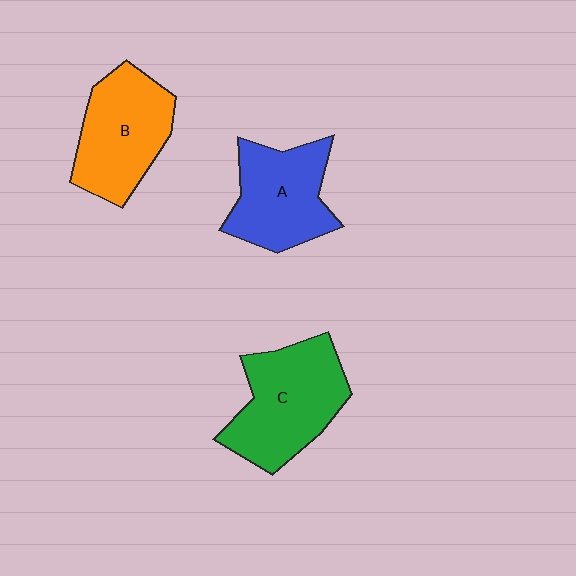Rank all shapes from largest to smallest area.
From largest to smallest: C (green), B (orange), A (blue).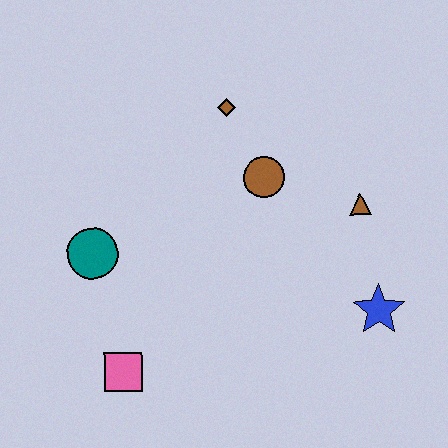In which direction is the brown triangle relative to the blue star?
The brown triangle is above the blue star.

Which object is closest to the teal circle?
The pink square is closest to the teal circle.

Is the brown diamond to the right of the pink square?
Yes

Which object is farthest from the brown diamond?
The pink square is farthest from the brown diamond.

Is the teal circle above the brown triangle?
No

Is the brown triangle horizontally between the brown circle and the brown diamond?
No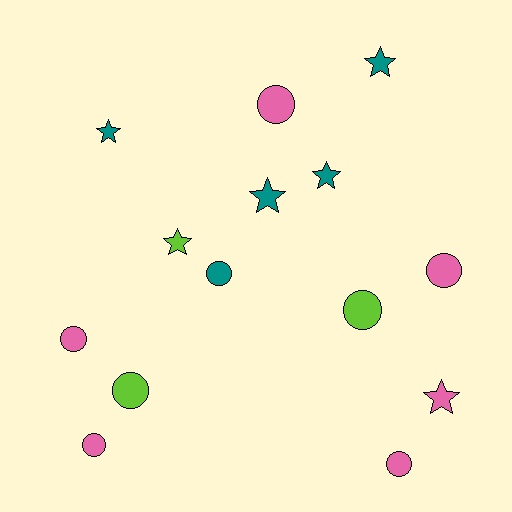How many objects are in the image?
There are 14 objects.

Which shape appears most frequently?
Circle, with 8 objects.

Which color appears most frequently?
Pink, with 6 objects.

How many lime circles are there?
There are 2 lime circles.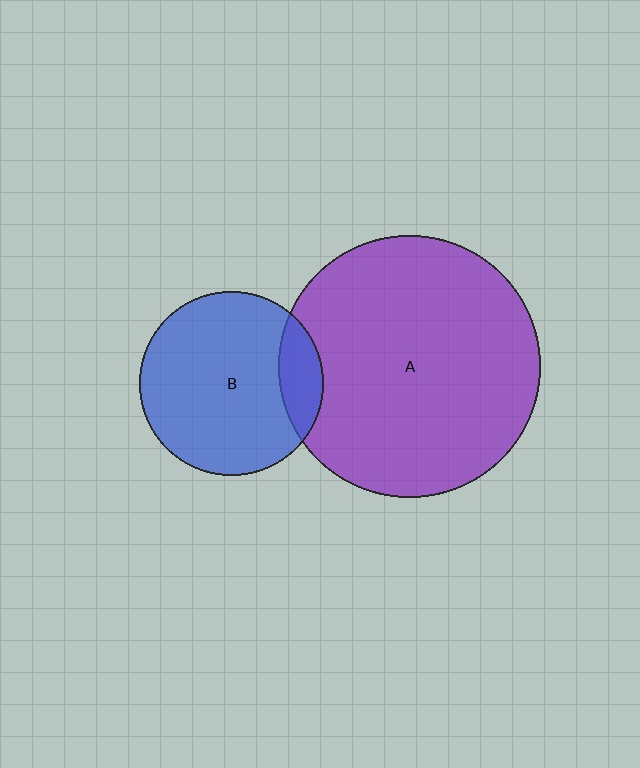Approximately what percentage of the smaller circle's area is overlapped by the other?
Approximately 15%.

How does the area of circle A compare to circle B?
Approximately 2.0 times.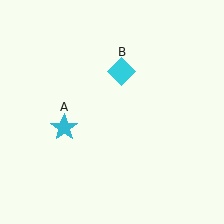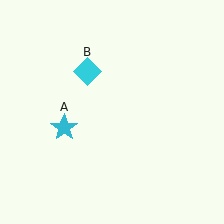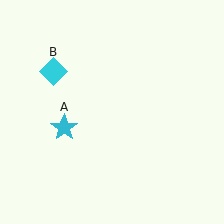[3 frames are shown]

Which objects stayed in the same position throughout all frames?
Cyan star (object A) remained stationary.